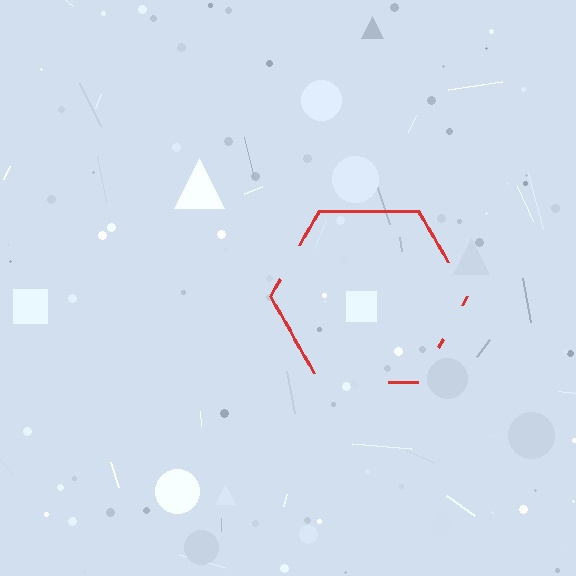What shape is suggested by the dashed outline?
The dashed outline suggests a hexagon.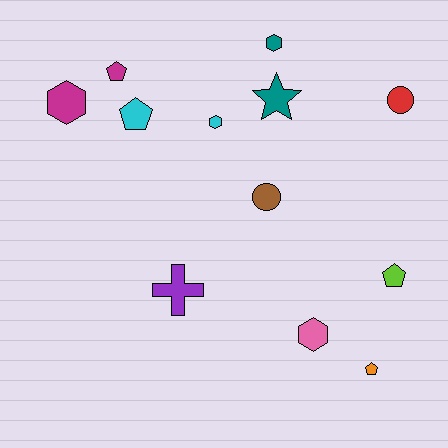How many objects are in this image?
There are 12 objects.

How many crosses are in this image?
There is 1 cross.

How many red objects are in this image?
There is 1 red object.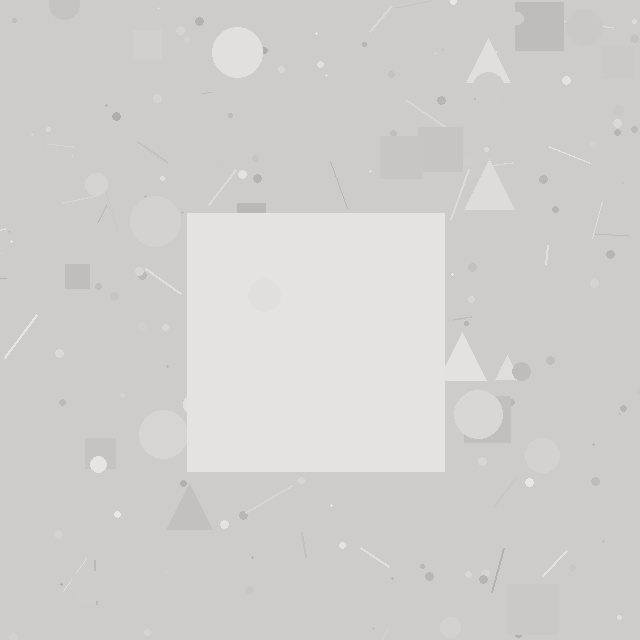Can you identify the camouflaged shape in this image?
The camouflaged shape is a square.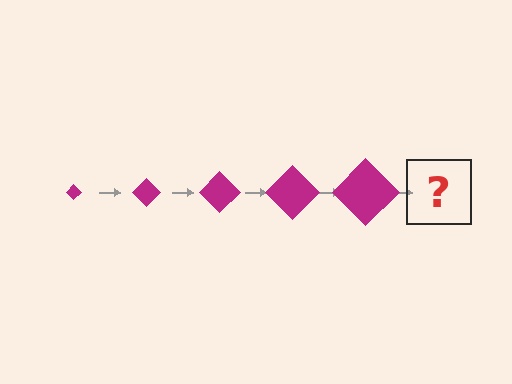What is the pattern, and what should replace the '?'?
The pattern is that the diamond gets progressively larger each step. The '?' should be a magenta diamond, larger than the previous one.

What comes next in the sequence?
The next element should be a magenta diamond, larger than the previous one.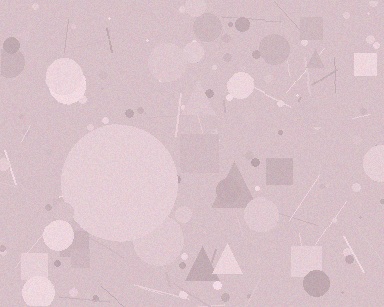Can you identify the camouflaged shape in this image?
The camouflaged shape is a circle.